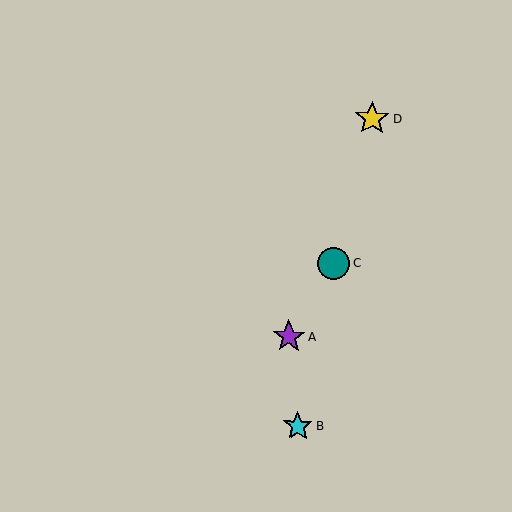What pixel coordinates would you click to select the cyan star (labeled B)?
Click at (298, 426) to select the cyan star B.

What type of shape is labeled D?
Shape D is a yellow star.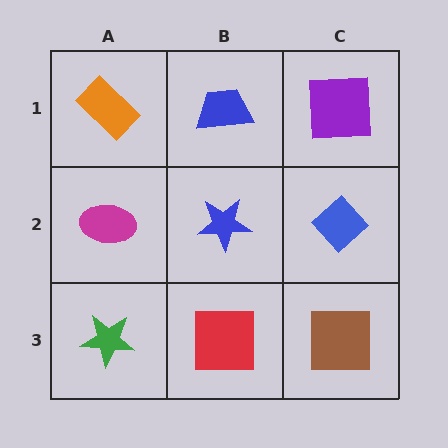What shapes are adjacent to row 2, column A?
An orange rectangle (row 1, column A), a green star (row 3, column A), a blue star (row 2, column B).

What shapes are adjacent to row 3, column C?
A blue diamond (row 2, column C), a red square (row 3, column B).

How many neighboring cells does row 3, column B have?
3.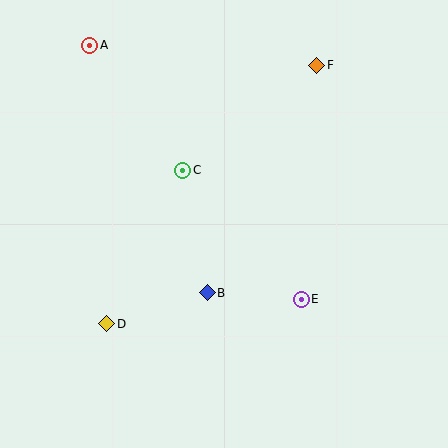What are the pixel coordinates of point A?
Point A is at (90, 45).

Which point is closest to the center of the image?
Point C at (183, 170) is closest to the center.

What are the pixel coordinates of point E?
Point E is at (301, 299).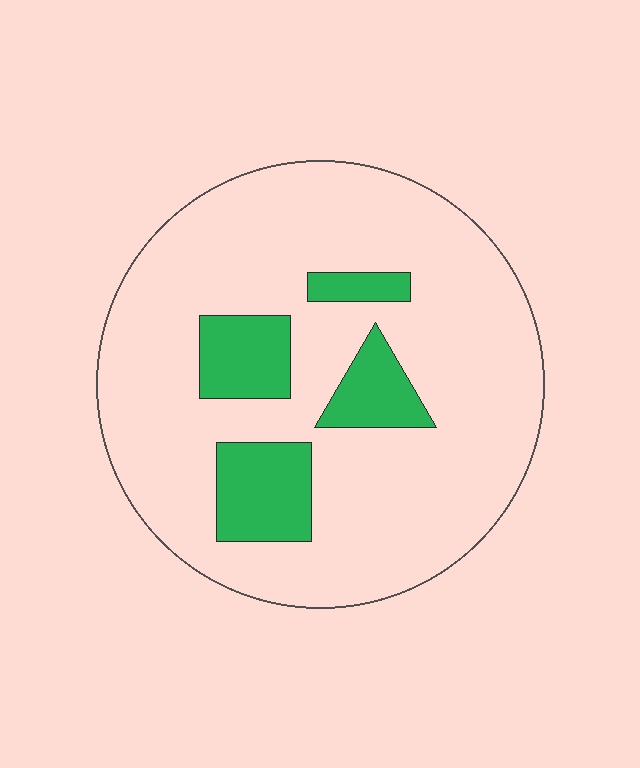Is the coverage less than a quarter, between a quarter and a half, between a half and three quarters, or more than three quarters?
Less than a quarter.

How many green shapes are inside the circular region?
4.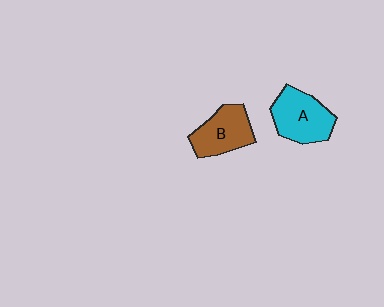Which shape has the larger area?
Shape A (cyan).